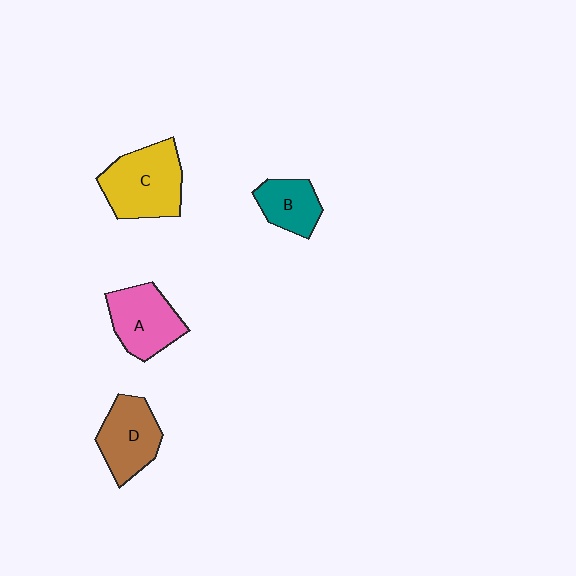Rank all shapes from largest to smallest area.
From largest to smallest: C (yellow), A (pink), D (brown), B (teal).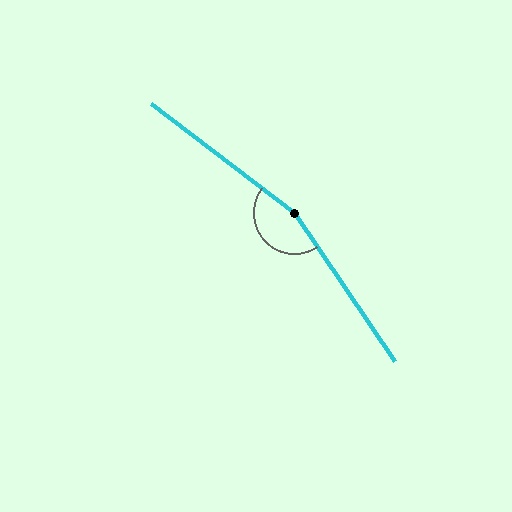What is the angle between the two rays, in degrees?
Approximately 162 degrees.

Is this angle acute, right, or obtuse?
It is obtuse.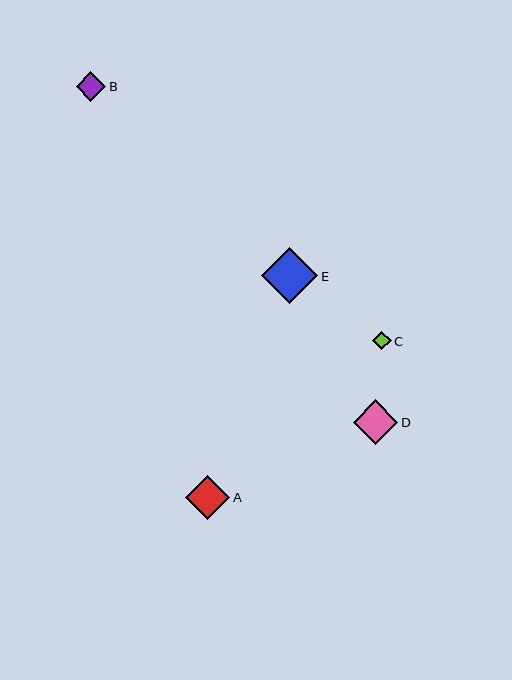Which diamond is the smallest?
Diamond C is the smallest with a size of approximately 19 pixels.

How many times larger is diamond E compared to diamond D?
Diamond E is approximately 1.3 times the size of diamond D.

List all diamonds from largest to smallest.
From largest to smallest: E, D, A, B, C.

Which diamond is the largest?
Diamond E is the largest with a size of approximately 57 pixels.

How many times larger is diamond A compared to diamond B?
Diamond A is approximately 1.5 times the size of diamond B.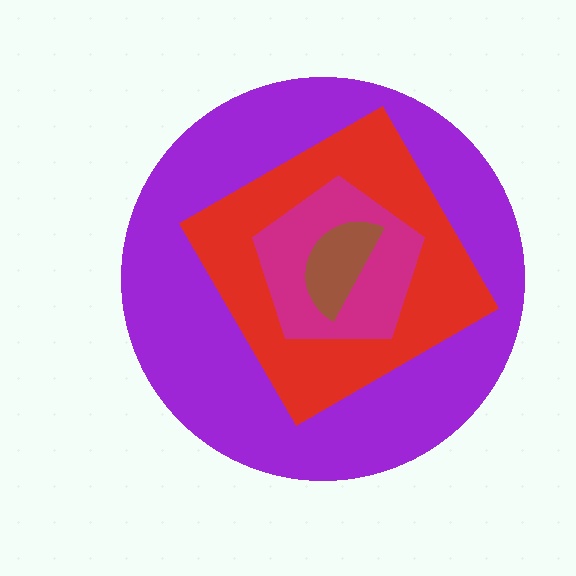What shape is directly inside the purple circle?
The red square.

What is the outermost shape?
The purple circle.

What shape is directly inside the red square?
The magenta pentagon.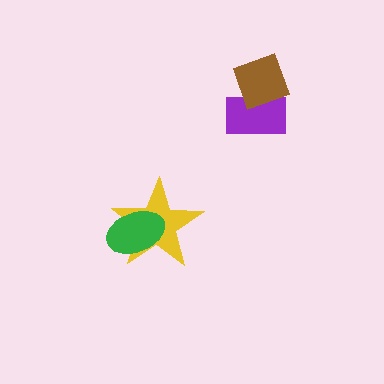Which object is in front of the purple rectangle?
The brown diamond is in front of the purple rectangle.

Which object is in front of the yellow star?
The green ellipse is in front of the yellow star.